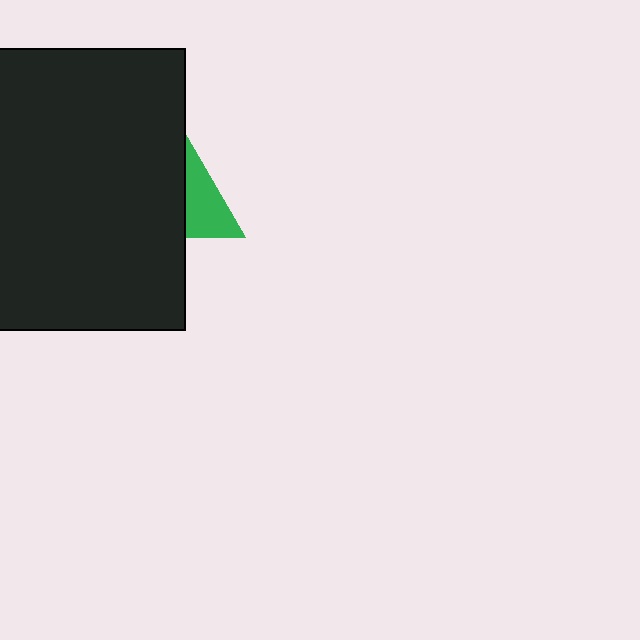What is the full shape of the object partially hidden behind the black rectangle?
The partially hidden object is a green triangle.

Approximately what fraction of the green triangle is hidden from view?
Roughly 62% of the green triangle is hidden behind the black rectangle.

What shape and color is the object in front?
The object in front is a black rectangle.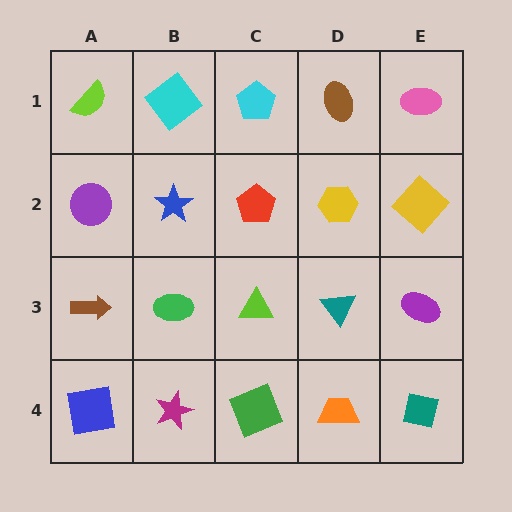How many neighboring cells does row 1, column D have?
3.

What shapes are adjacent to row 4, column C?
A lime triangle (row 3, column C), a magenta star (row 4, column B), an orange trapezoid (row 4, column D).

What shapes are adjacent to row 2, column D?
A brown ellipse (row 1, column D), a teal triangle (row 3, column D), a red pentagon (row 2, column C), a yellow diamond (row 2, column E).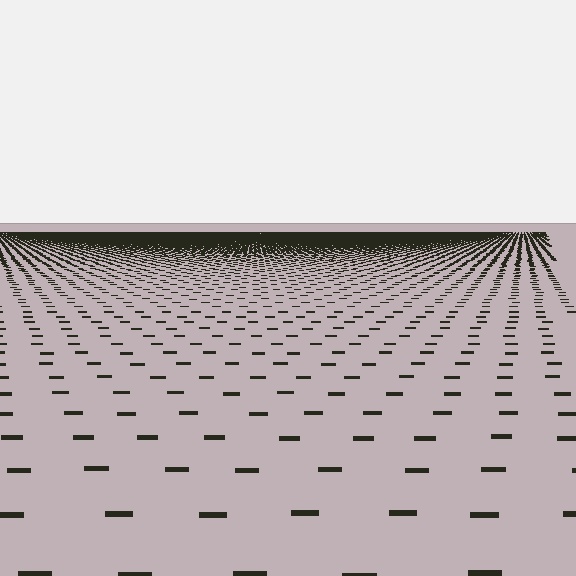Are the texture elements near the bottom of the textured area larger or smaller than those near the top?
Larger. Near the bottom, elements are closer to the viewer and appear at a bigger on-screen size.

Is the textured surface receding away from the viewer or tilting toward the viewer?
The surface is receding away from the viewer. Texture elements get smaller and denser toward the top.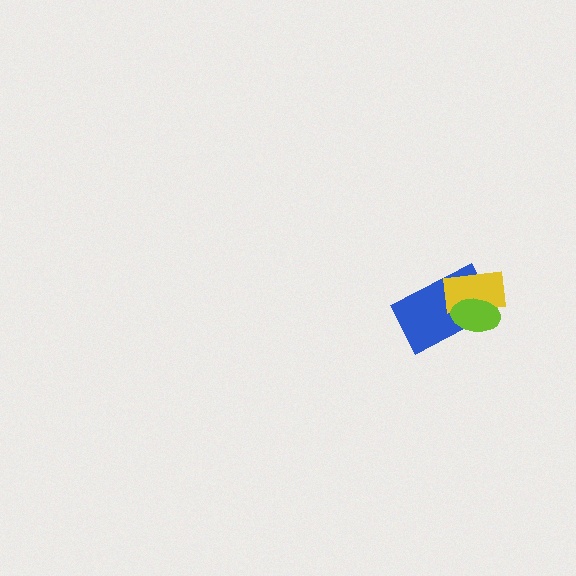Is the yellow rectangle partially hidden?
Yes, it is partially covered by another shape.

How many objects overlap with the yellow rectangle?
2 objects overlap with the yellow rectangle.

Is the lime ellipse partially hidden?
No, no other shape covers it.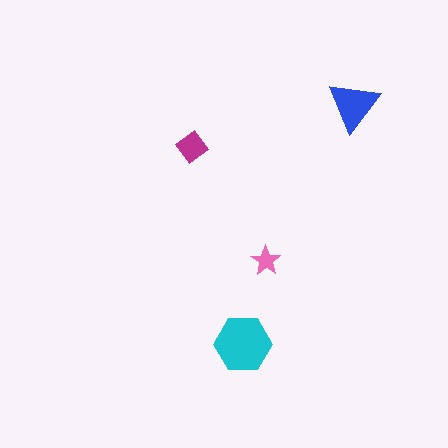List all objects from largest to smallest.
The cyan hexagon, the blue triangle, the magenta diamond, the pink star.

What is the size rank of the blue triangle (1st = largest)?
2nd.